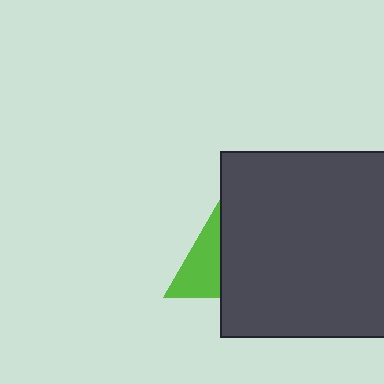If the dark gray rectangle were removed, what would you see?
You would see the complete lime triangle.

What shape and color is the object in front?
The object in front is a dark gray rectangle.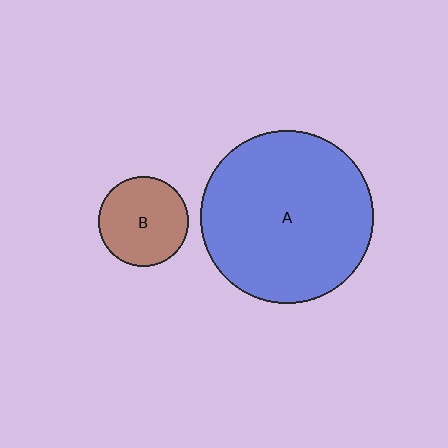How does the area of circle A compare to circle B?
Approximately 3.7 times.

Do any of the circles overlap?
No, none of the circles overlap.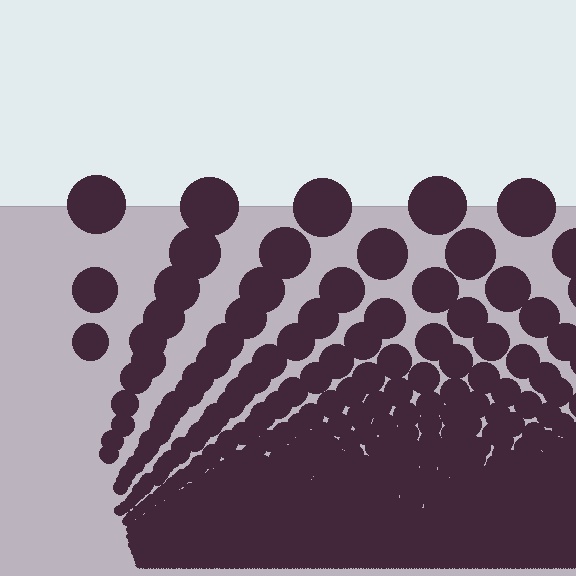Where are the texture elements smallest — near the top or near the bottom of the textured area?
Near the bottom.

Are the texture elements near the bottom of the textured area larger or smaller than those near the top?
Smaller. The gradient is inverted — elements near the bottom are smaller and denser.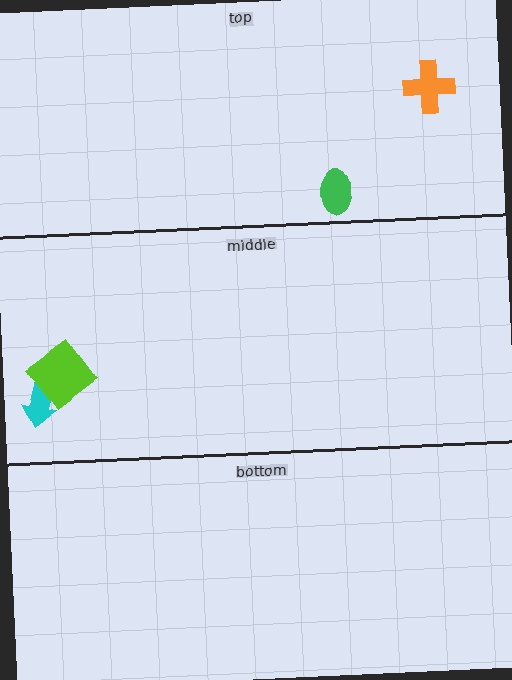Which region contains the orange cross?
The top region.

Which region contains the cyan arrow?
The middle region.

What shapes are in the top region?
The orange cross, the green ellipse.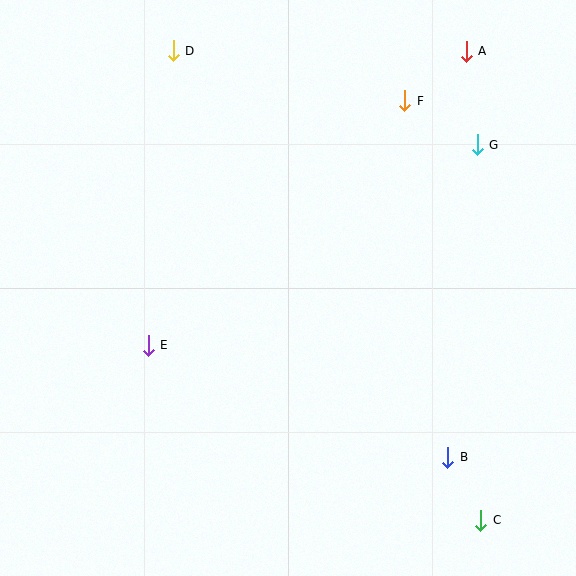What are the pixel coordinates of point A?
Point A is at (466, 51).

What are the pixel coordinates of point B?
Point B is at (448, 457).